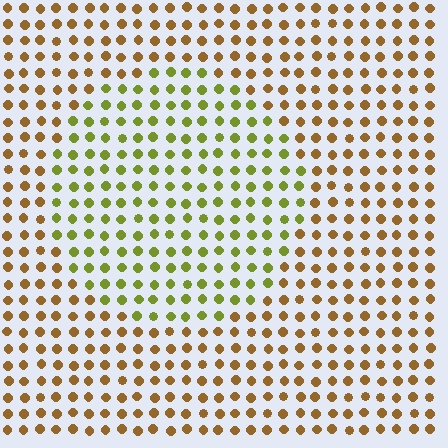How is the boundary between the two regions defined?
The boundary is defined purely by a slight shift in hue (about 42 degrees). Spacing, size, and orientation are identical on both sides.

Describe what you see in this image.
The image is filled with small brown elements in a uniform arrangement. A circle-shaped region is visible where the elements are tinted to a slightly different hue, forming a subtle color boundary.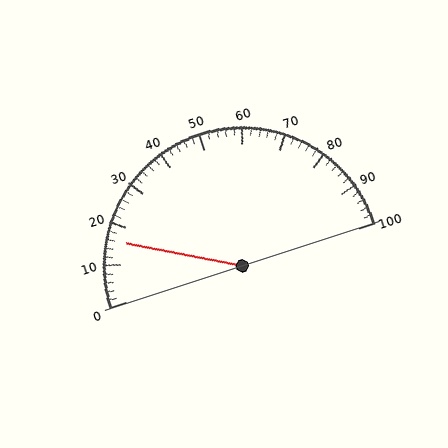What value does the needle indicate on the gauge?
The needle indicates approximately 16.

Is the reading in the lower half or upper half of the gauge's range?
The reading is in the lower half of the range (0 to 100).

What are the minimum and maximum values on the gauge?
The gauge ranges from 0 to 100.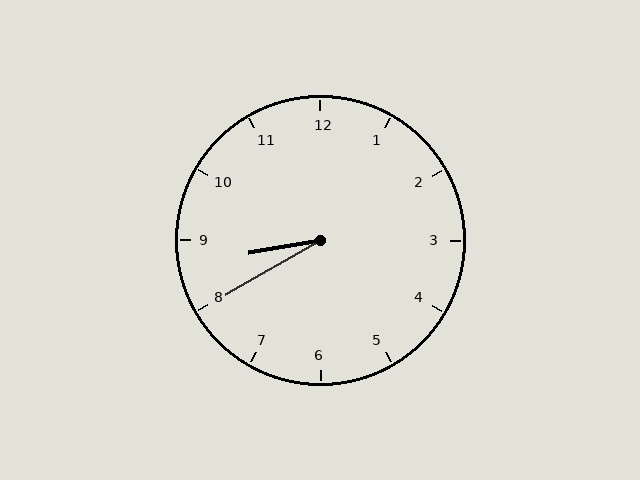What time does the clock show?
8:40.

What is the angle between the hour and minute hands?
Approximately 20 degrees.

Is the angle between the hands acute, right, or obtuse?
It is acute.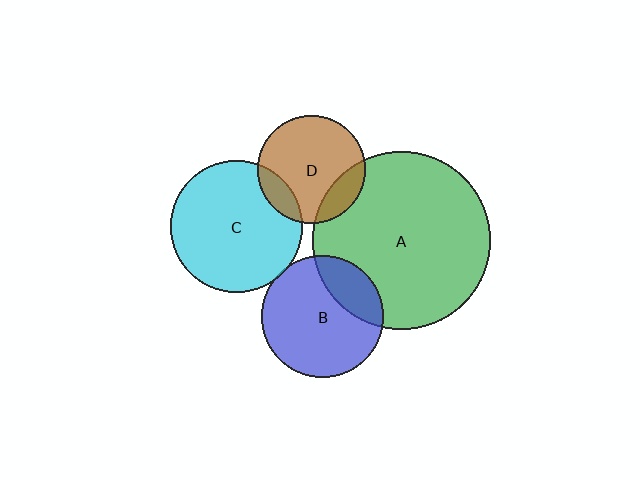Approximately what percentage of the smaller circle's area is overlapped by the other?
Approximately 15%.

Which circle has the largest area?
Circle A (green).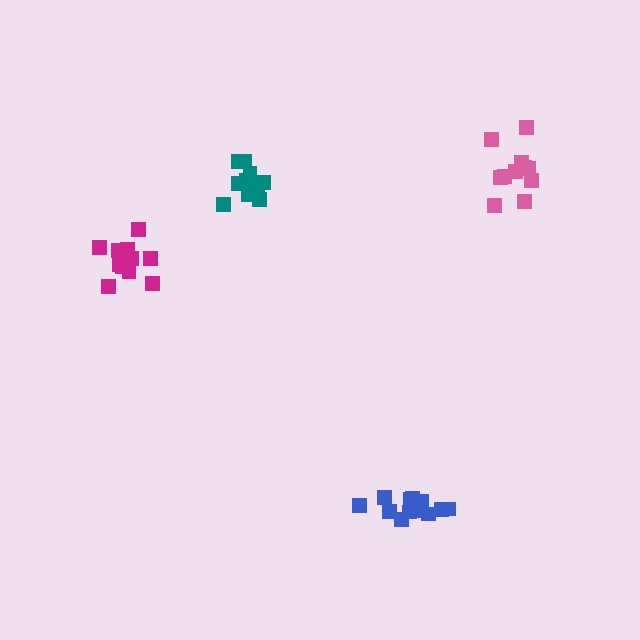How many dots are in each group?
Group 1: 12 dots, Group 2: 13 dots, Group 3: 10 dots, Group 4: 11 dots (46 total).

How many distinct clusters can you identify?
There are 4 distinct clusters.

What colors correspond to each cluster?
The clusters are colored: magenta, blue, teal, pink.